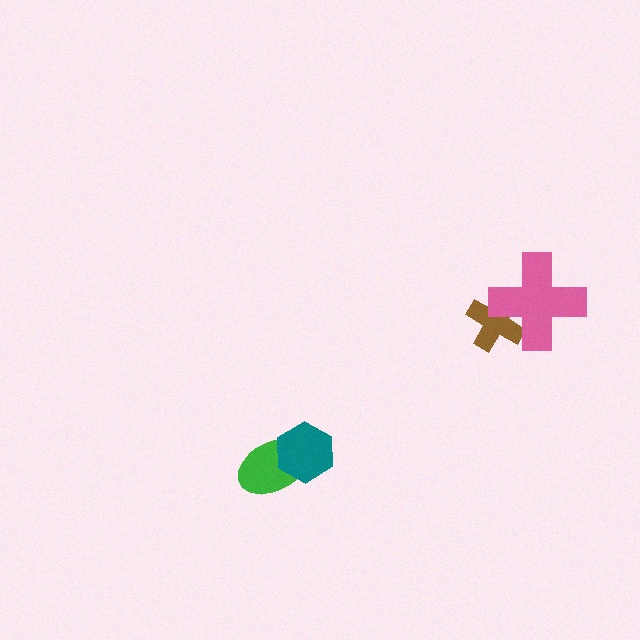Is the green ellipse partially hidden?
Yes, it is partially covered by another shape.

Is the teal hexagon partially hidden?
No, no other shape covers it.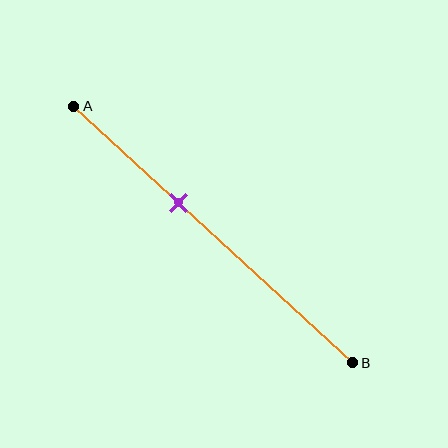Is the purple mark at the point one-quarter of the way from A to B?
No, the mark is at about 40% from A, not at the 25% one-quarter point.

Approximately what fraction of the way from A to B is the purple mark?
The purple mark is approximately 40% of the way from A to B.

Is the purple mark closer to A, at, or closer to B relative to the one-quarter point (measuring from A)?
The purple mark is closer to point B than the one-quarter point of segment AB.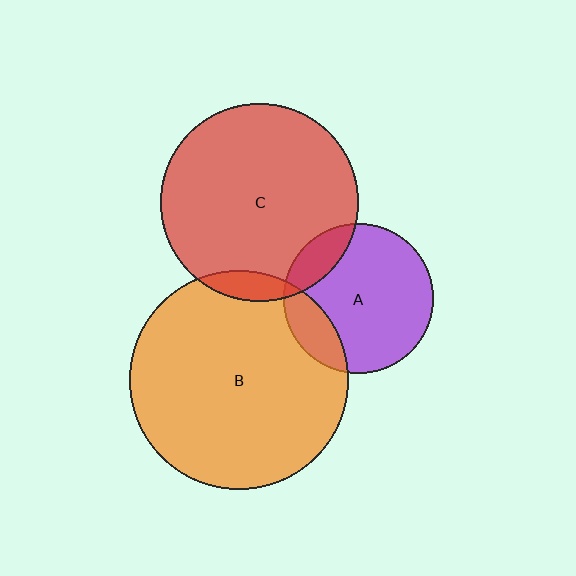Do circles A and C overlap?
Yes.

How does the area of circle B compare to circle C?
Approximately 1.2 times.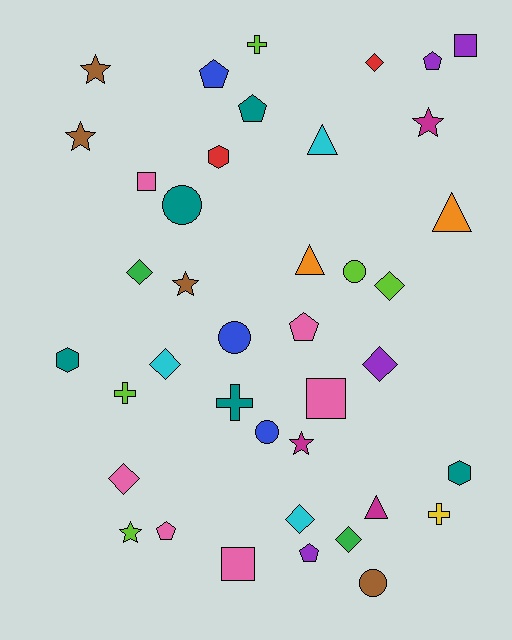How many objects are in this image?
There are 40 objects.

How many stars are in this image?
There are 6 stars.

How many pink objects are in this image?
There are 6 pink objects.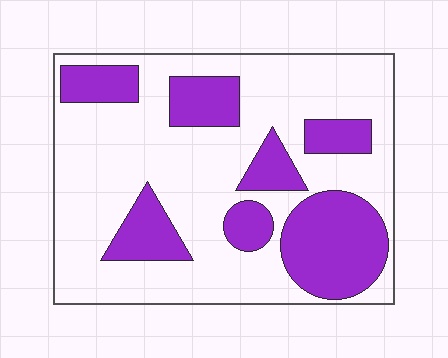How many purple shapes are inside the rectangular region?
7.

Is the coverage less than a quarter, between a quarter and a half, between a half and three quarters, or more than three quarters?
Between a quarter and a half.